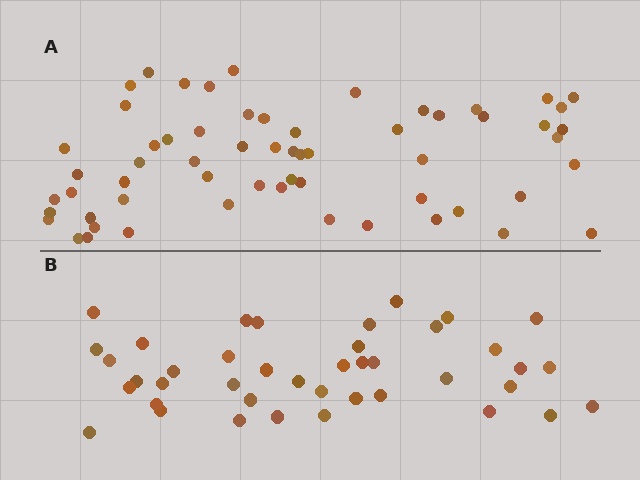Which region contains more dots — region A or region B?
Region A (the top region) has more dots.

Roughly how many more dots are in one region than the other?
Region A has approximately 20 more dots than region B.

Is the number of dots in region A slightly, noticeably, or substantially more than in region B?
Region A has substantially more. The ratio is roughly 1.5 to 1.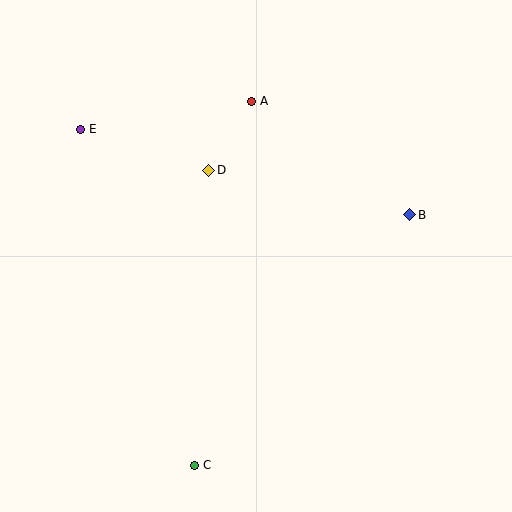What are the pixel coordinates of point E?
Point E is at (81, 129).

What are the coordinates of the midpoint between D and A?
The midpoint between D and A is at (230, 136).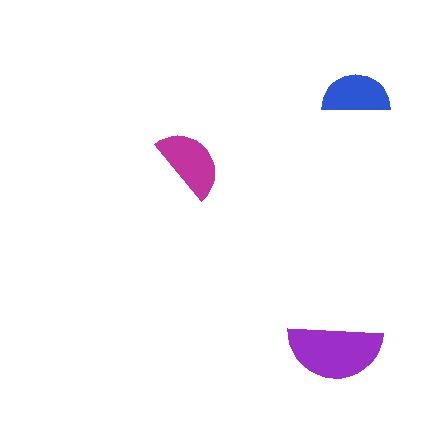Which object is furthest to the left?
The magenta semicircle is leftmost.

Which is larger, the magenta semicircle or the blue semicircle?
The magenta one.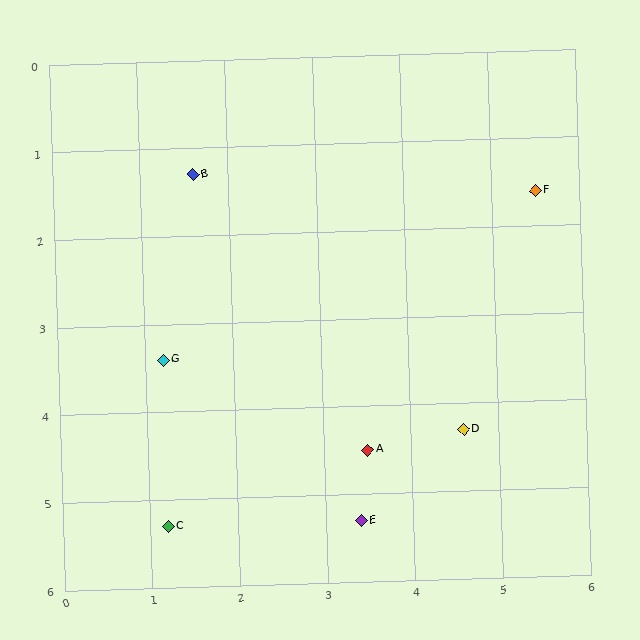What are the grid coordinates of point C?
Point C is at approximately (1.2, 5.3).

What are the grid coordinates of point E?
Point E is at approximately (3.4, 5.3).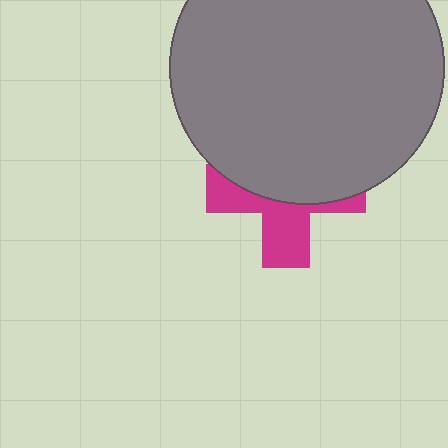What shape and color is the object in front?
The object in front is a gray circle.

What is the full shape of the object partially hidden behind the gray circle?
The partially hidden object is a magenta cross.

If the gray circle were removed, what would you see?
You would see the complete magenta cross.